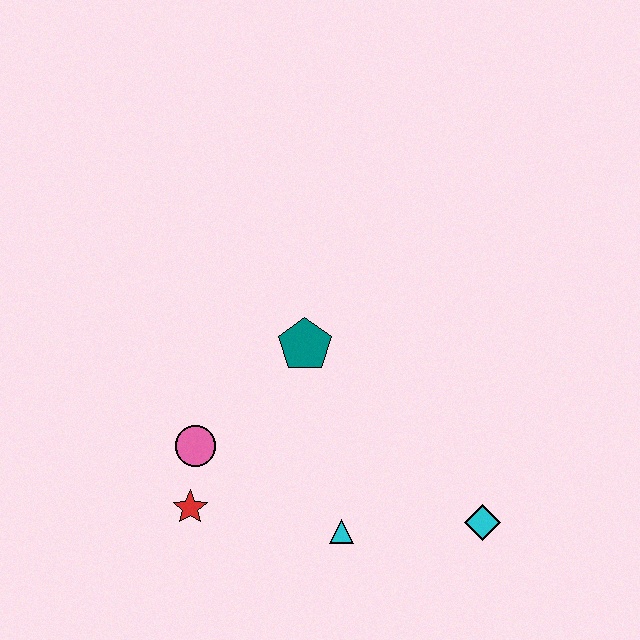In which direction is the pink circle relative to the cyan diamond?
The pink circle is to the left of the cyan diamond.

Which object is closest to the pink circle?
The red star is closest to the pink circle.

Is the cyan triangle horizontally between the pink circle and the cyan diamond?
Yes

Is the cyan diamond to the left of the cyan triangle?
No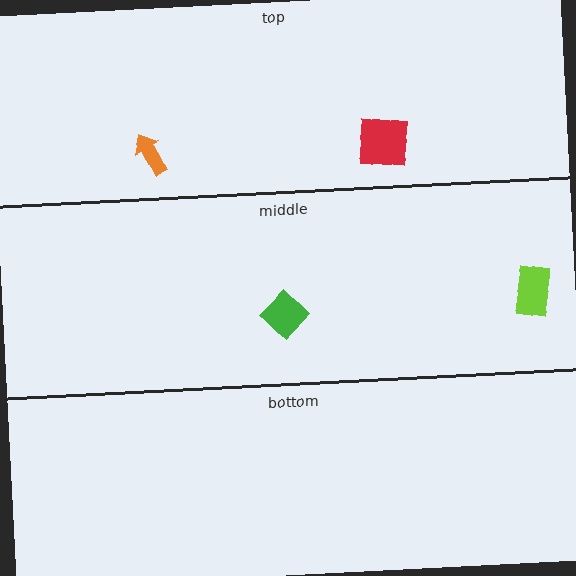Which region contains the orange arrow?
The top region.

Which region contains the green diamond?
The middle region.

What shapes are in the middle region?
The green diamond, the lime rectangle.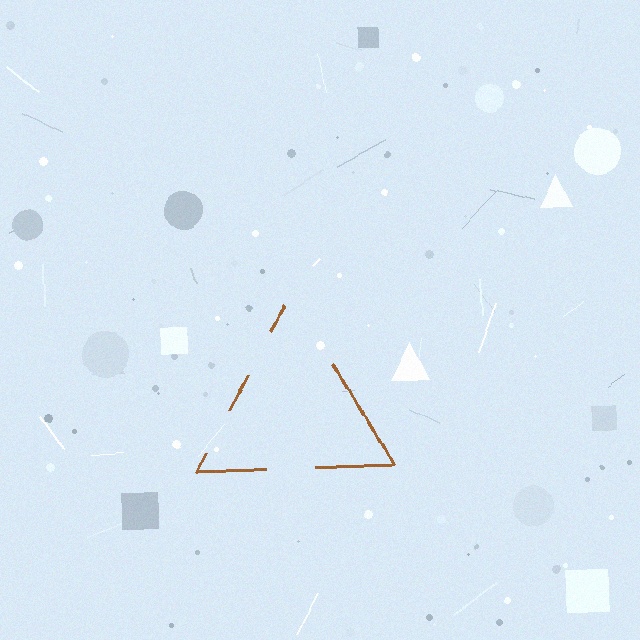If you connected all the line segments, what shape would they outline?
They would outline a triangle.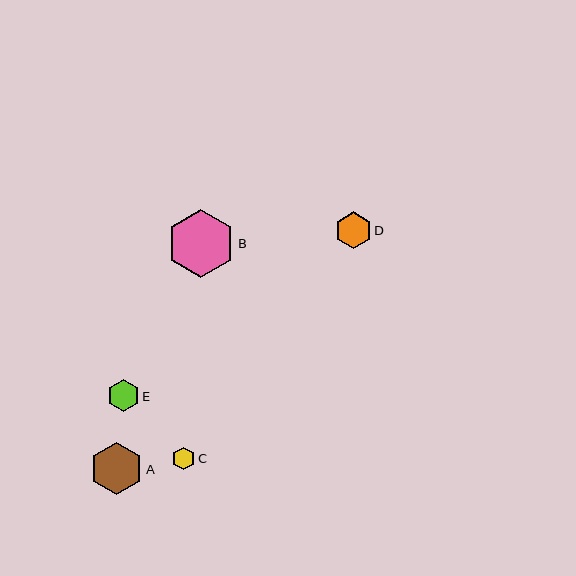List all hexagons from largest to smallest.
From largest to smallest: B, A, D, E, C.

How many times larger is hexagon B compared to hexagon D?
Hexagon B is approximately 1.9 times the size of hexagon D.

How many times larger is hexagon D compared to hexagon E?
Hexagon D is approximately 1.1 times the size of hexagon E.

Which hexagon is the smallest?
Hexagon C is the smallest with a size of approximately 23 pixels.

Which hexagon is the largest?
Hexagon B is the largest with a size of approximately 68 pixels.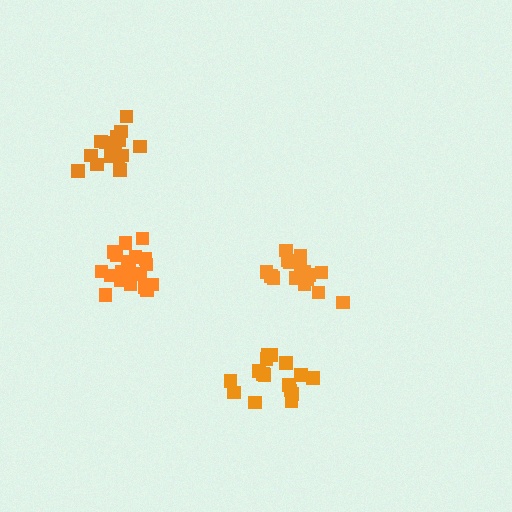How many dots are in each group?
Group 1: 17 dots, Group 2: 16 dots, Group 3: 21 dots, Group 4: 16 dots (70 total).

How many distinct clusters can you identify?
There are 4 distinct clusters.